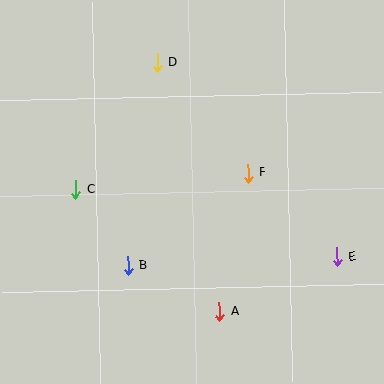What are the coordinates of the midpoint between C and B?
The midpoint between C and B is at (102, 227).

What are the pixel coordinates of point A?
Point A is at (219, 312).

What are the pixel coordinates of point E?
Point E is at (337, 257).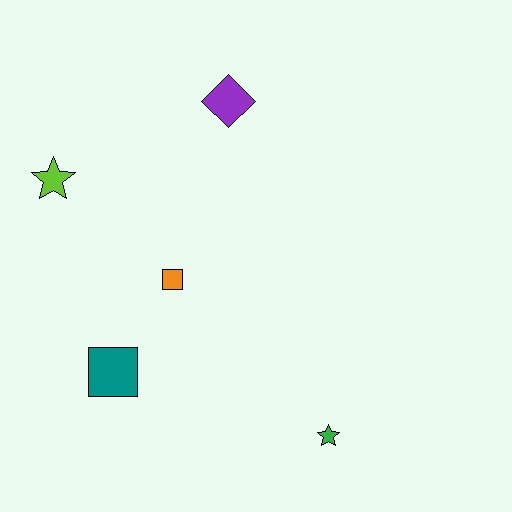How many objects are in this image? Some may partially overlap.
There are 5 objects.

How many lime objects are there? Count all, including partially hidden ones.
There is 1 lime object.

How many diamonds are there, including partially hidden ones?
There is 1 diamond.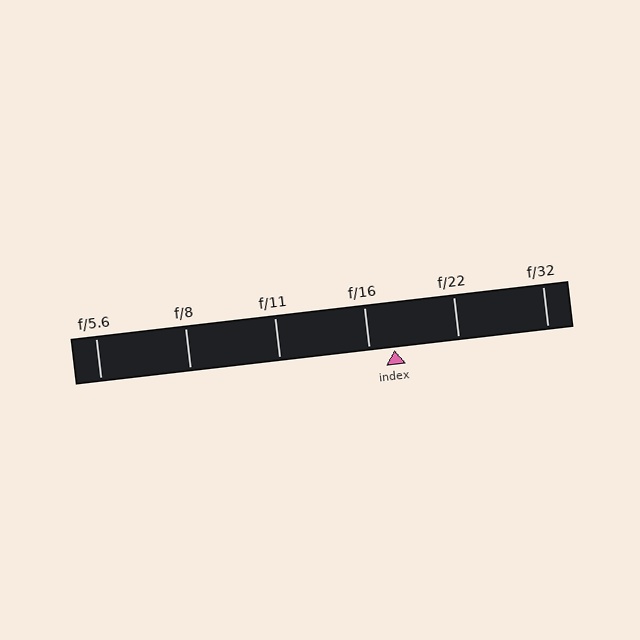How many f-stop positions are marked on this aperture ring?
There are 6 f-stop positions marked.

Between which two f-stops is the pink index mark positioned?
The index mark is between f/16 and f/22.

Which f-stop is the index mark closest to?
The index mark is closest to f/16.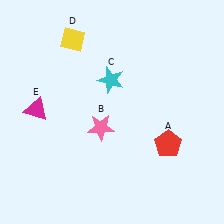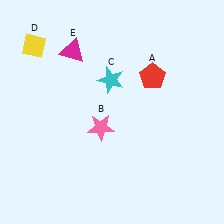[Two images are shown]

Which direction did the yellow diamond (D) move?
The yellow diamond (D) moved left.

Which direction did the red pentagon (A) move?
The red pentagon (A) moved up.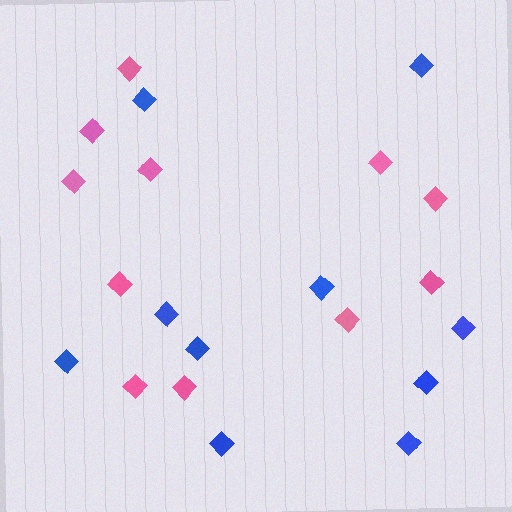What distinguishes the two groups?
There are 2 groups: one group of pink diamonds (11) and one group of blue diamonds (10).